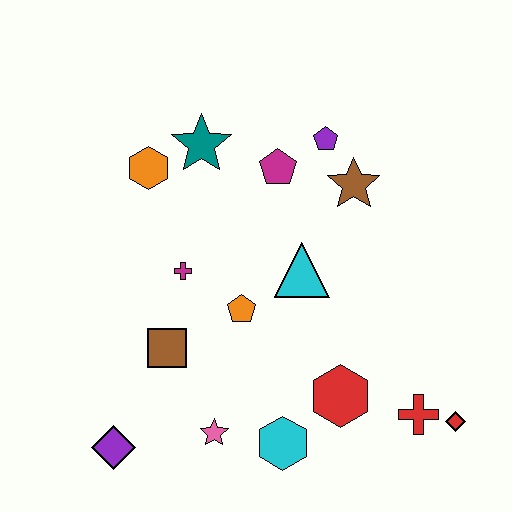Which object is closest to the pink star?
The cyan hexagon is closest to the pink star.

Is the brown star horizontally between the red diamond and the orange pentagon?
Yes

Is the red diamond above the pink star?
Yes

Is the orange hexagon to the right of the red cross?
No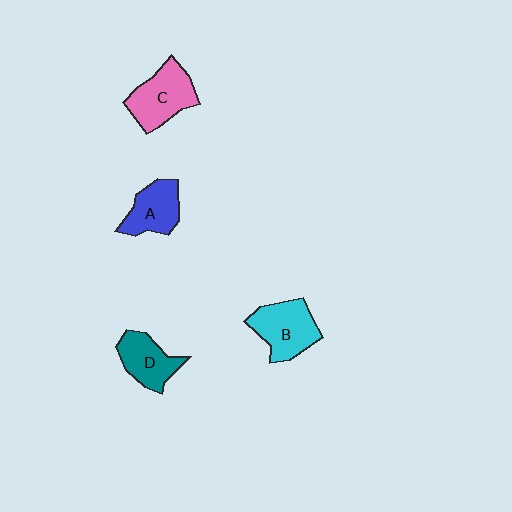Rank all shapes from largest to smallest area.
From largest to smallest: C (pink), B (cyan), A (blue), D (teal).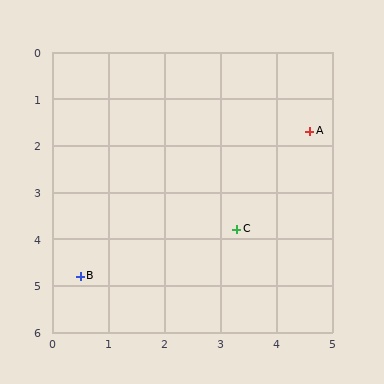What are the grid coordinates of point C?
Point C is at approximately (3.3, 3.8).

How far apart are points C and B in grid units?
Points C and B are about 3.0 grid units apart.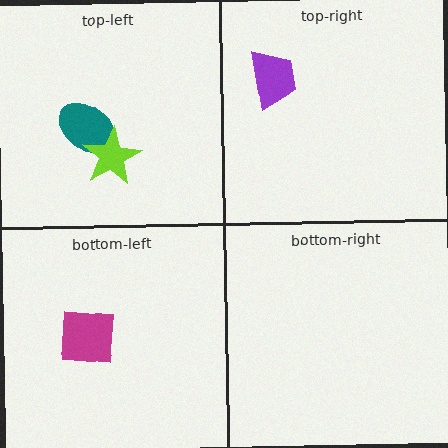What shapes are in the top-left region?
The teal ellipse, the lime star.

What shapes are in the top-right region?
The purple trapezoid.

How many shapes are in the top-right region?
1.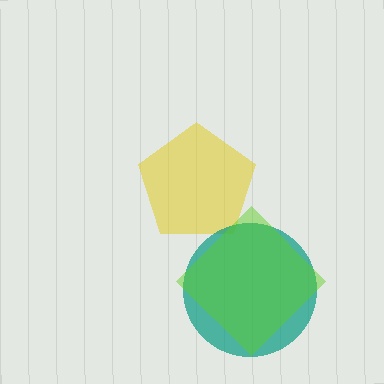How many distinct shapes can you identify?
There are 3 distinct shapes: a yellow pentagon, a teal circle, a lime diamond.